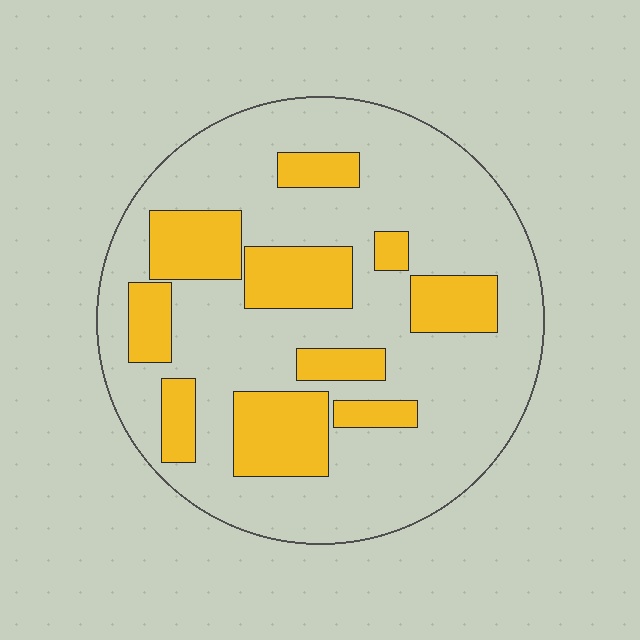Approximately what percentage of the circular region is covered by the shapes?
Approximately 25%.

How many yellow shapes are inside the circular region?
10.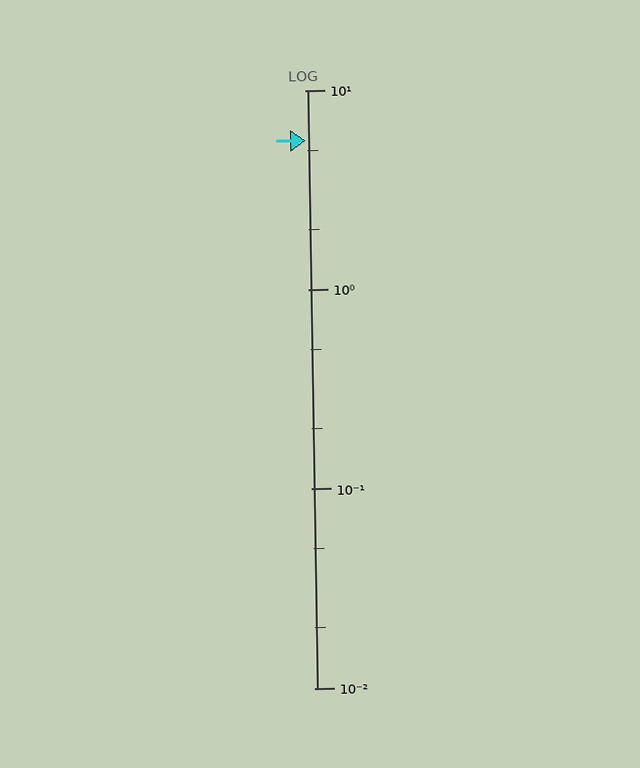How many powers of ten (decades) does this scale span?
The scale spans 3 decades, from 0.01 to 10.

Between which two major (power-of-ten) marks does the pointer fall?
The pointer is between 1 and 10.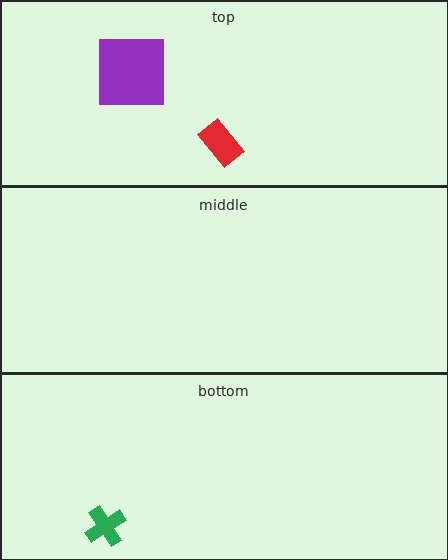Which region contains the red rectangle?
The top region.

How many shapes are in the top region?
2.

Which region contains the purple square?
The top region.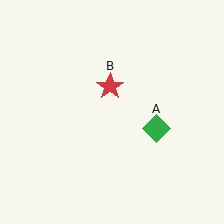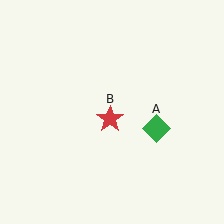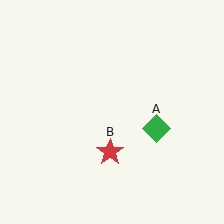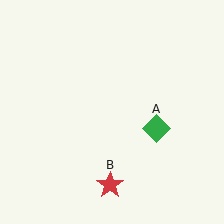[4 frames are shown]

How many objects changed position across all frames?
1 object changed position: red star (object B).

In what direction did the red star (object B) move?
The red star (object B) moved down.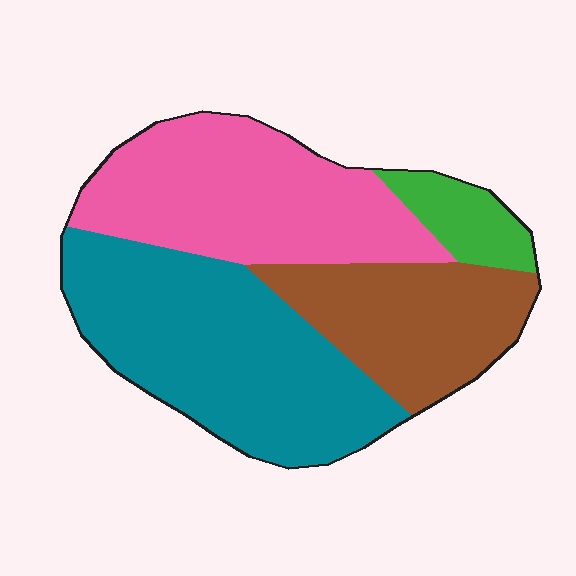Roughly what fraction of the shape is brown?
Brown covers around 20% of the shape.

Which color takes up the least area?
Green, at roughly 5%.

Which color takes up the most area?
Teal, at roughly 40%.